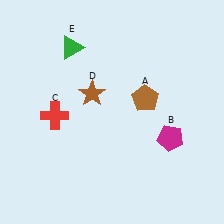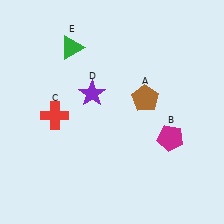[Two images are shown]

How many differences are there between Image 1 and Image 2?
There is 1 difference between the two images.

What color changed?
The star (D) changed from brown in Image 1 to purple in Image 2.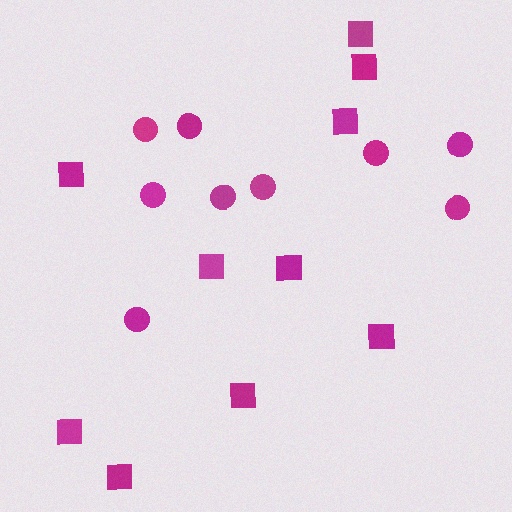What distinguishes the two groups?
There are 2 groups: one group of squares (10) and one group of circles (9).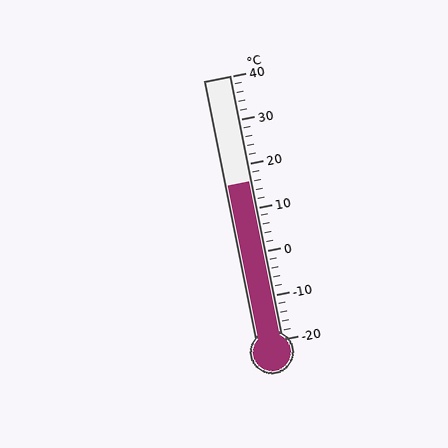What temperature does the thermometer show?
The thermometer shows approximately 16°C.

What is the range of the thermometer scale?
The thermometer scale ranges from -20°C to 40°C.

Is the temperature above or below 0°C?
The temperature is above 0°C.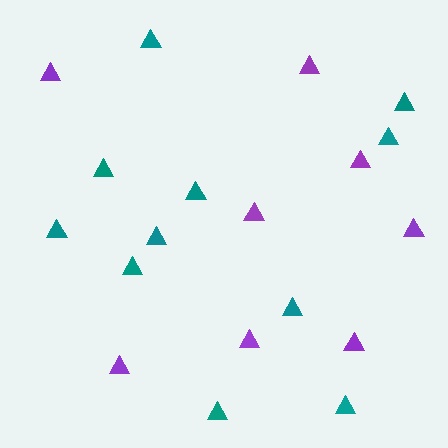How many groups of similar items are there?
There are 2 groups: one group of purple triangles (8) and one group of teal triangles (11).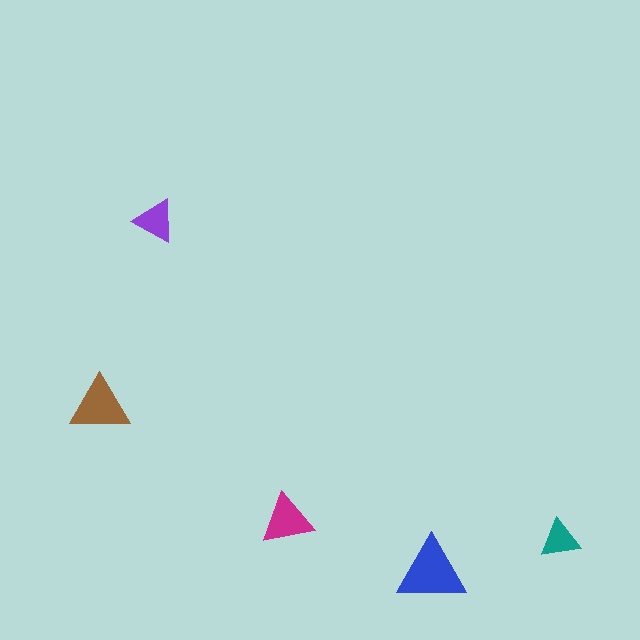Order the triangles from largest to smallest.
the blue one, the brown one, the magenta one, the purple one, the teal one.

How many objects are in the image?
There are 5 objects in the image.